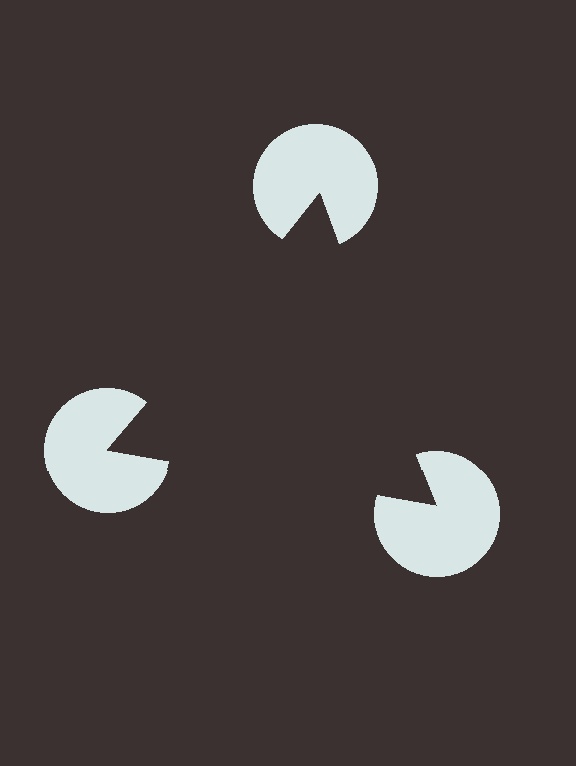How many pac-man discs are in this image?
There are 3 — one at each vertex of the illusory triangle.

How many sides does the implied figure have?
3 sides.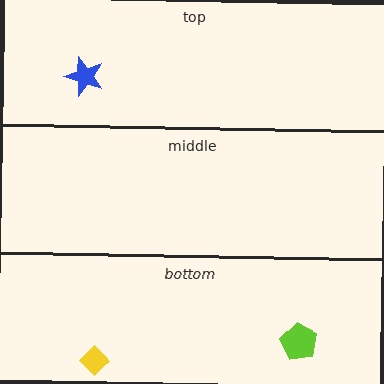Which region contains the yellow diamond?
The bottom region.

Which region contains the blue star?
The top region.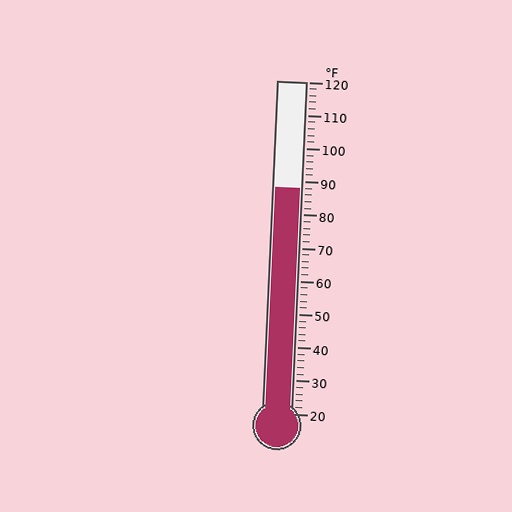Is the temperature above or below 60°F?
The temperature is above 60°F.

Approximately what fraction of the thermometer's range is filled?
The thermometer is filled to approximately 70% of its range.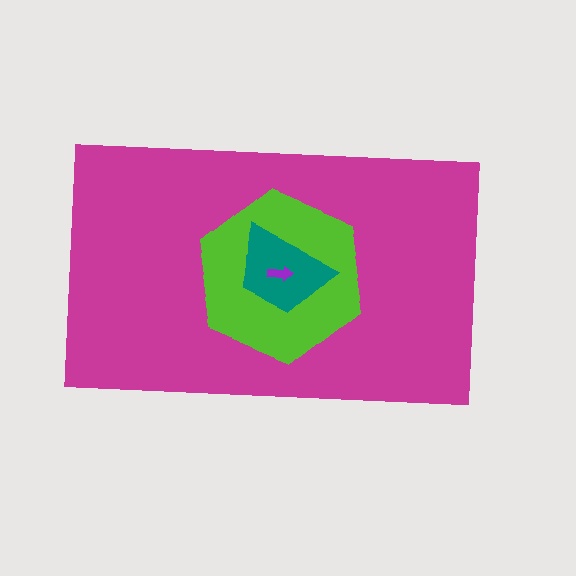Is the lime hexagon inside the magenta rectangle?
Yes.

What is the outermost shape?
The magenta rectangle.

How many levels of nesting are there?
4.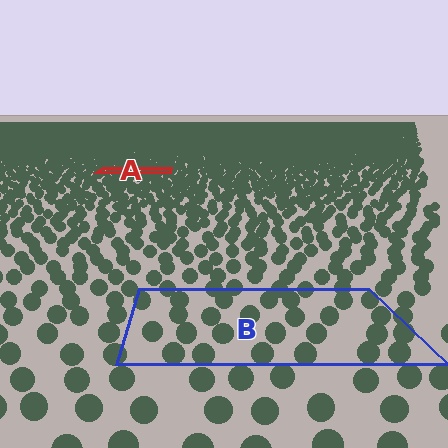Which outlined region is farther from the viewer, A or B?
Region A is farther from the viewer — the texture elements inside it appear smaller and more densely packed.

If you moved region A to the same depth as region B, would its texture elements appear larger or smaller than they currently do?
They would appear larger. At a closer depth, the same texture elements are projected at a bigger on-screen size.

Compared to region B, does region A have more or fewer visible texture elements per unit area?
Region A has more texture elements per unit area — they are packed more densely because it is farther away.